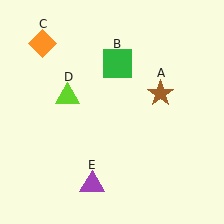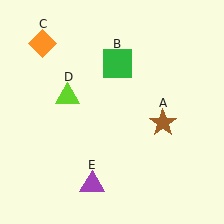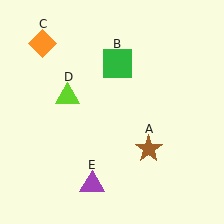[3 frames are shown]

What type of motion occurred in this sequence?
The brown star (object A) rotated clockwise around the center of the scene.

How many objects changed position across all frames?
1 object changed position: brown star (object A).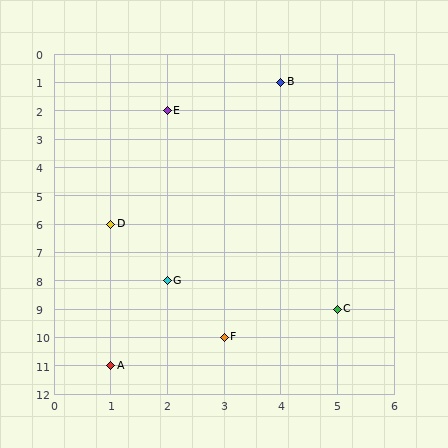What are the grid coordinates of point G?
Point G is at grid coordinates (2, 8).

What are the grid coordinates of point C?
Point C is at grid coordinates (5, 9).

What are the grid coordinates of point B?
Point B is at grid coordinates (4, 1).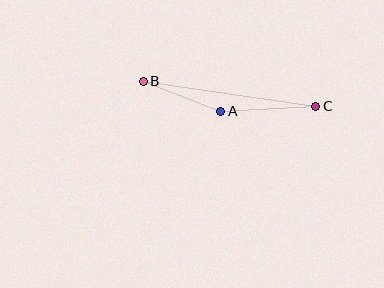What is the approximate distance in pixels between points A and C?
The distance between A and C is approximately 95 pixels.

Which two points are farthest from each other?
Points B and C are farthest from each other.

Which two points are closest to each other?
Points A and B are closest to each other.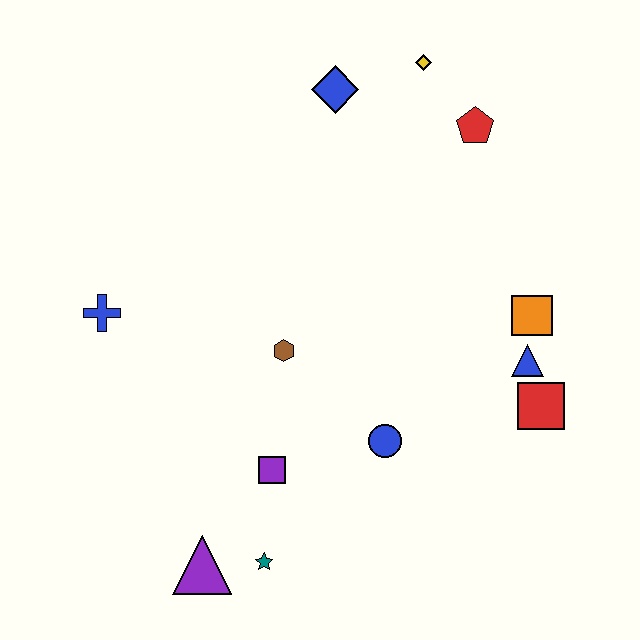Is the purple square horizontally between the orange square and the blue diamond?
No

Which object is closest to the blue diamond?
The yellow diamond is closest to the blue diamond.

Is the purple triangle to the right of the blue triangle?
No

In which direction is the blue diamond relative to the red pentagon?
The blue diamond is to the left of the red pentagon.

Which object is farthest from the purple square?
The yellow diamond is farthest from the purple square.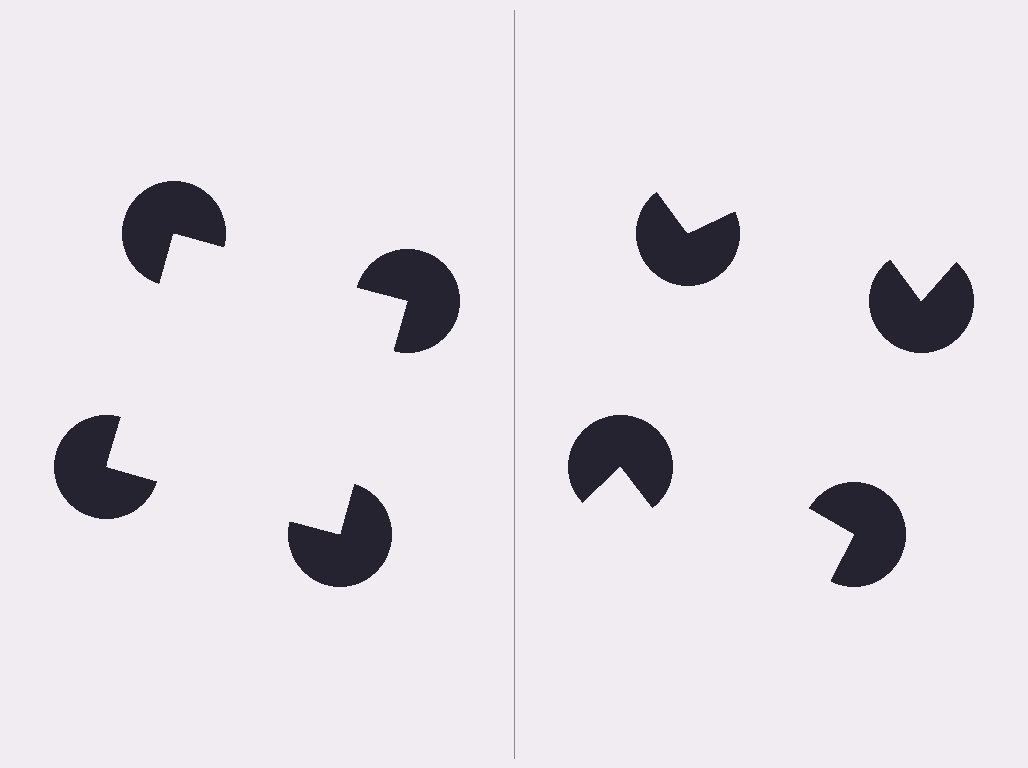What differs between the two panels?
The pac-man discs are positioned identically on both sides; only the wedge orientations differ. On the left they align to a square; on the right they are misaligned.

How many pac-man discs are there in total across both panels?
8 — 4 on each side.